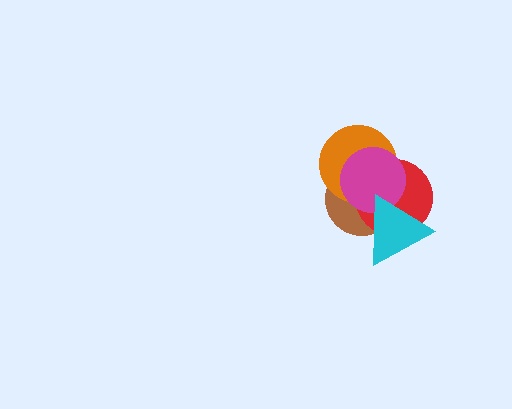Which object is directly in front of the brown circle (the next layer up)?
The red circle is directly in front of the brown circle.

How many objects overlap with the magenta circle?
4 objects overlap with the magenta circle.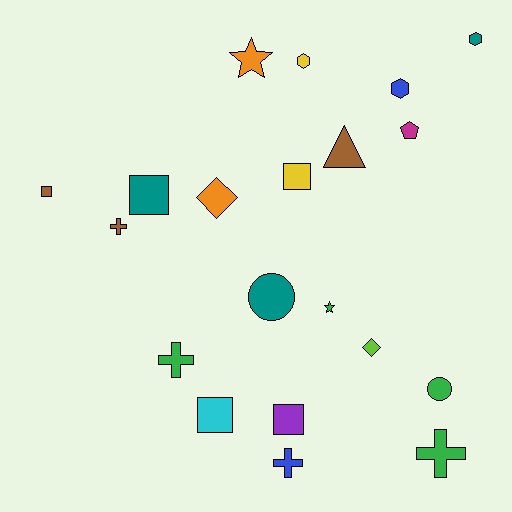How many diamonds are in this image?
There are 2 diamonds.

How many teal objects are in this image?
There are 3 teal objects.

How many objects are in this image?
There are 20 objects.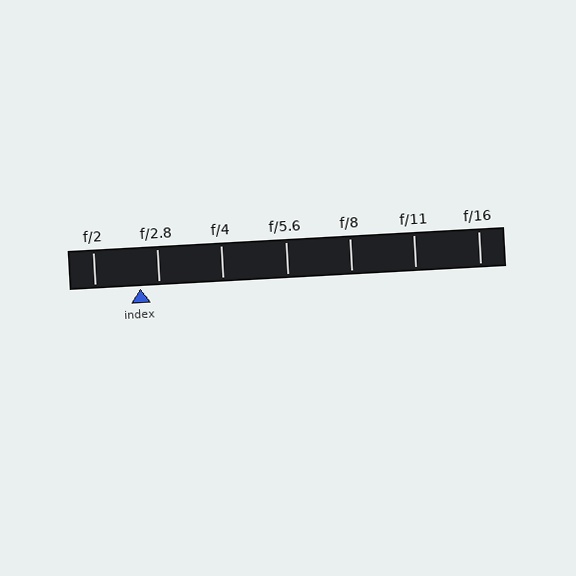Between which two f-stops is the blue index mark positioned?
The index mark is between f/2 and f/2.8.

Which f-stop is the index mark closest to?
The index mark is closest to f/2.8.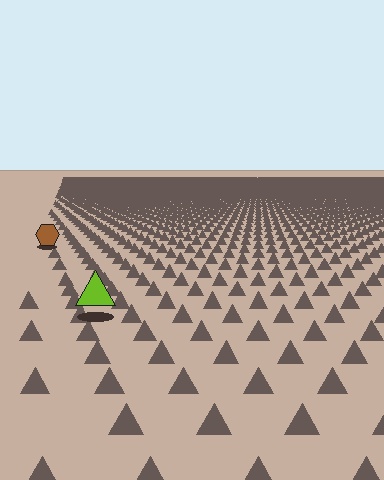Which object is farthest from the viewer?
The brown hexagon is farthest from the viewer. It appears smaller and the ground texture around it is denser.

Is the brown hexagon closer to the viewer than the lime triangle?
No. The lime triangle is closer — you can tell from the texture gradient: the ground texture is coarser near it.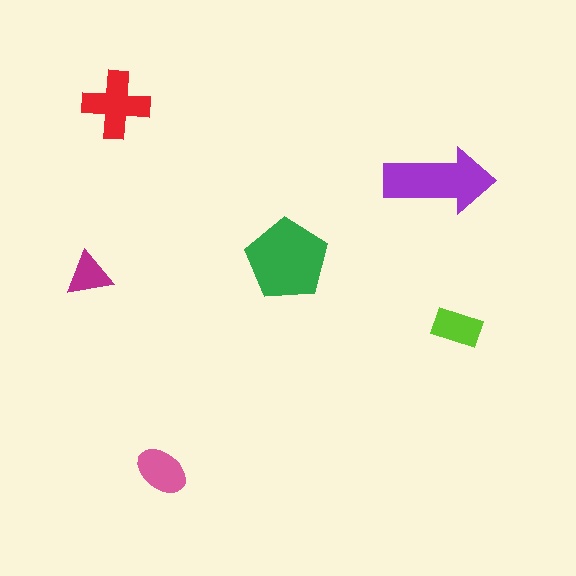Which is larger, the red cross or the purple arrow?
The purple arrow.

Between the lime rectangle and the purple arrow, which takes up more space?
The purple arrow.